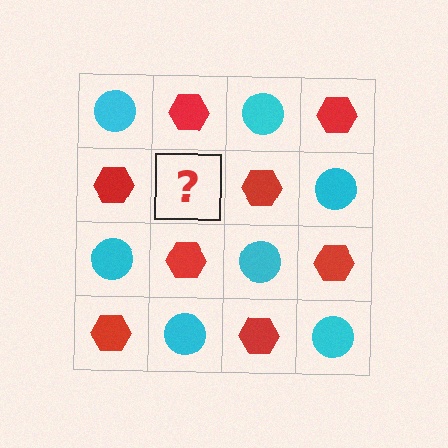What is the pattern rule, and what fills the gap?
The rule is that it alternates cyan circle and red hexagon in a checkerboard pattern. The gap should be filled with a cyan circle.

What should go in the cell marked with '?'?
The missing cell should contain a cyan circle.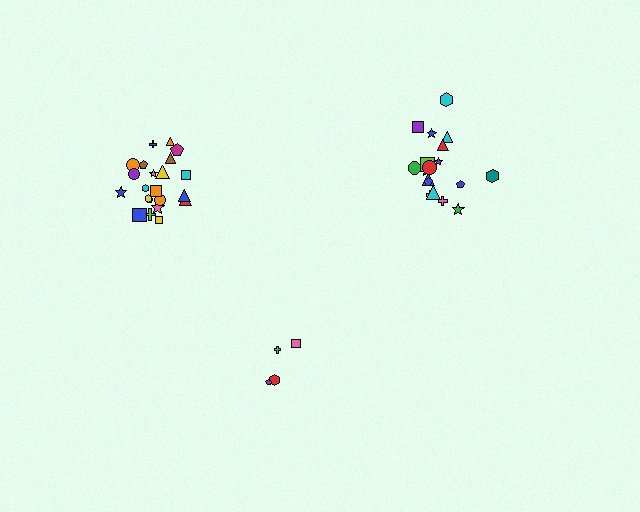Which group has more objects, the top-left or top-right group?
The top-left group.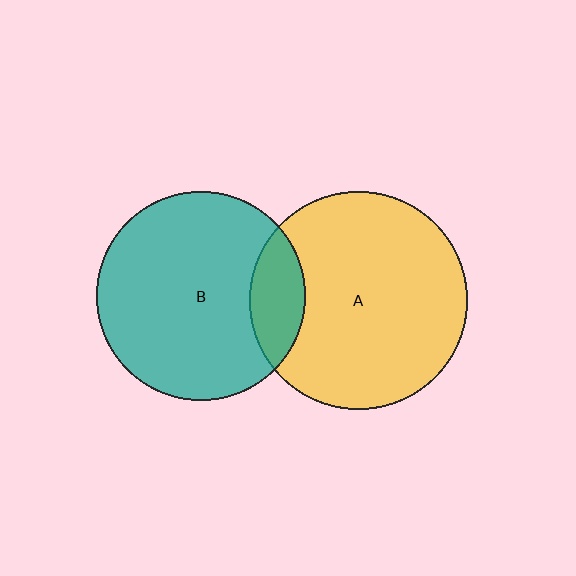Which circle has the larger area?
Circle A (yellow).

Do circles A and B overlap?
Yes.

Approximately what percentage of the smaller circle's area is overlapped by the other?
Approximately 15%.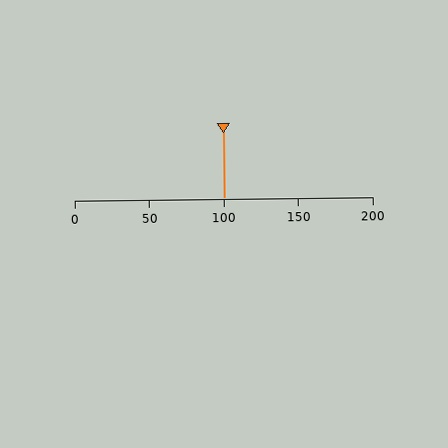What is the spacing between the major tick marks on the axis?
The major ticks are spaced 50 apart.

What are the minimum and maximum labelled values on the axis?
The axis runs from 0 to 200.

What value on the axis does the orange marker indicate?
The marker indicates approximately 100.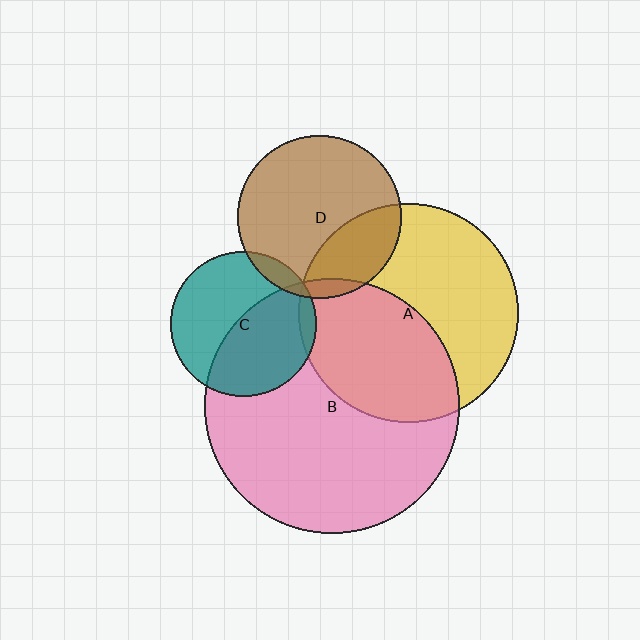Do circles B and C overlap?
Yes.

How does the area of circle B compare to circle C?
Approximately 3.1 times.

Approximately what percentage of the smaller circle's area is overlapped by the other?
Approximately 50%.